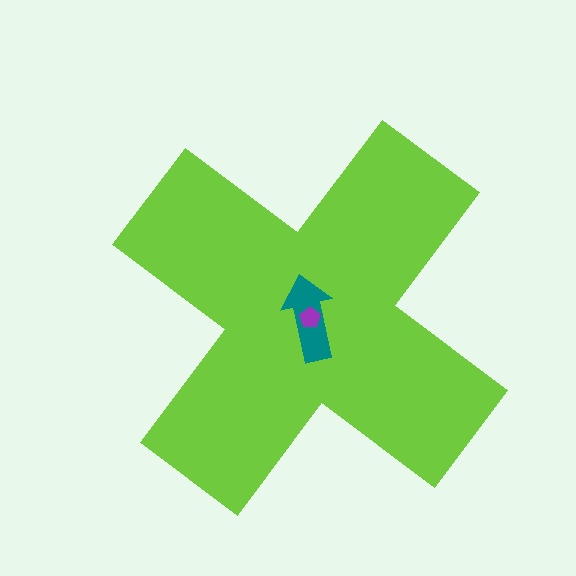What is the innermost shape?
The purple pentagon.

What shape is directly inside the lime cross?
The teal arrow.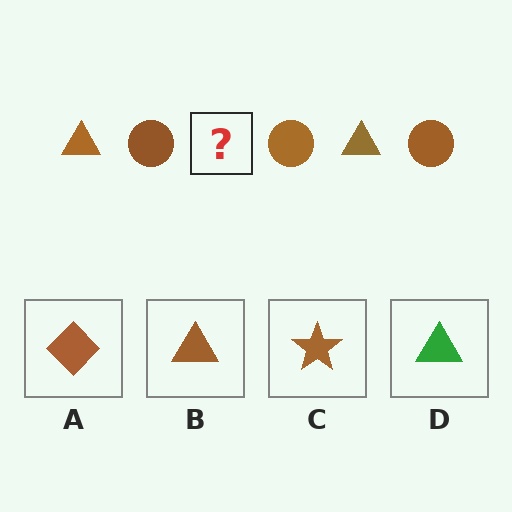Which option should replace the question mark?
Option B.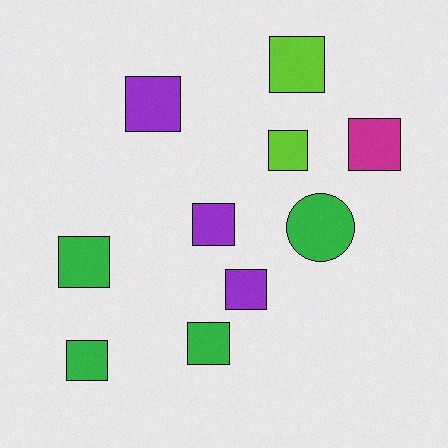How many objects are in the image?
There are 10 objects.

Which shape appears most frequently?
Square, with 9 objects.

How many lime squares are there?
There are 2 lime squares.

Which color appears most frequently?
Green, with 4 objects.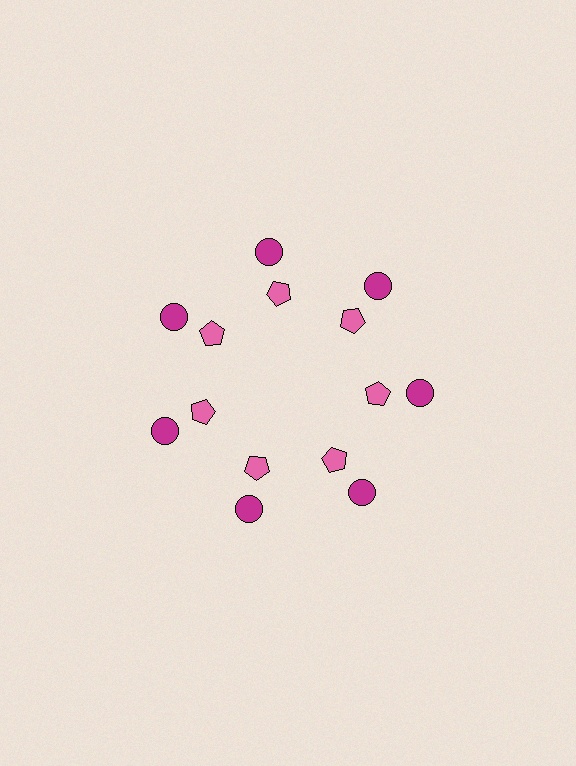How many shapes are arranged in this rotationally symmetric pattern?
There are 14 shapes, arranged in 7 groups of 2.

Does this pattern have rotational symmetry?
Yes, this pattern has 7-fold rotational symmetry. It looks the same after rotating 51 degrees around the center.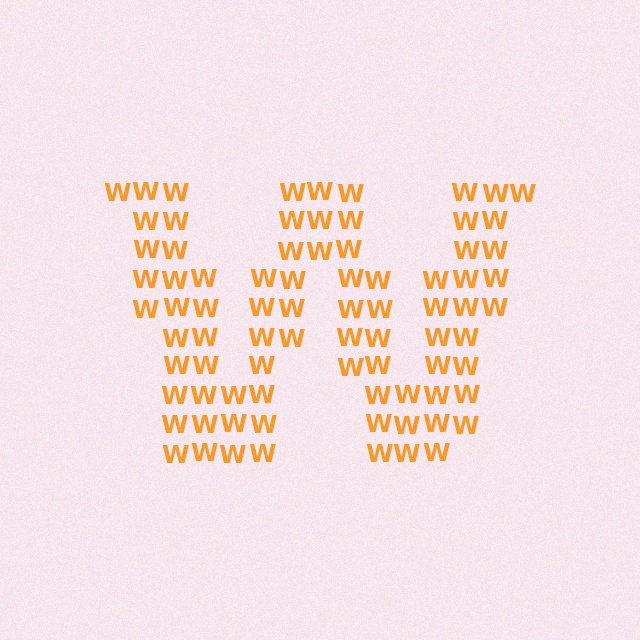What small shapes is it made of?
It is made of small letter W's.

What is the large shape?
The large shape is the letter W.